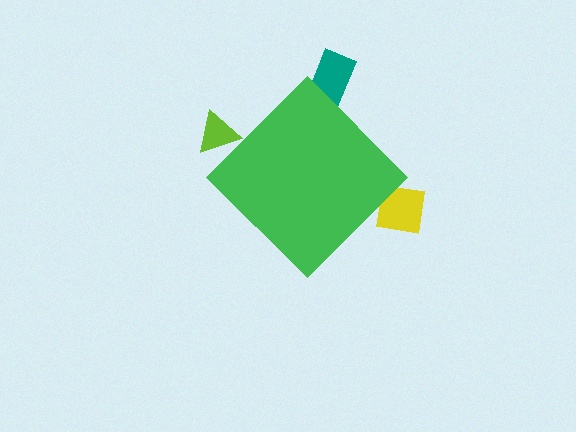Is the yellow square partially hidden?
Yes, the yellow square is partially hidden behind the green diamond.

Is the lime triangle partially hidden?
Yes, the lime triangle is partially hidden behind the green diamond.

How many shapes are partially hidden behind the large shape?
3 shapes are partially hidden.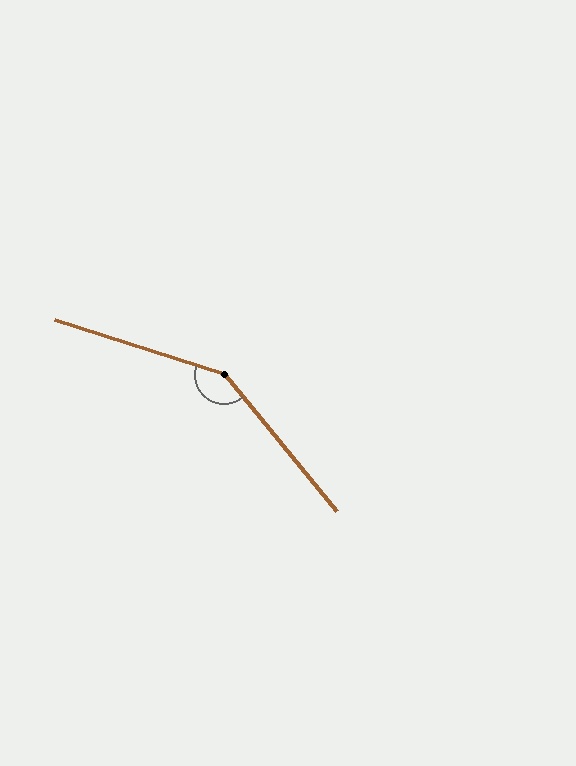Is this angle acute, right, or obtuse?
It is obtuse.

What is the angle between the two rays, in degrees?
Approximately 148 degrees.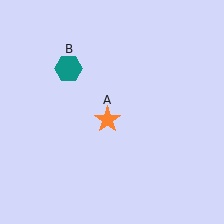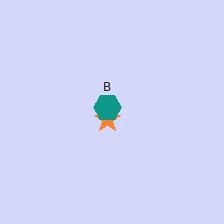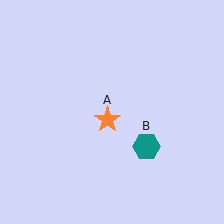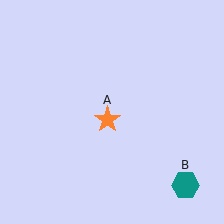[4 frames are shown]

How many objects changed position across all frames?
1 object changed position: teal hexagon (object B).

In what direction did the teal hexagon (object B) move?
The teal hexagon (object B) moved down and to the right.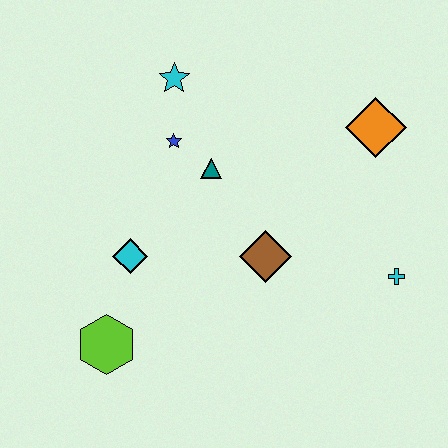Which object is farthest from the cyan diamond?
The orange diamond is farthest from the cyan diamond.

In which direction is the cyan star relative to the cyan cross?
The cyan star is to the left of the cyan cross.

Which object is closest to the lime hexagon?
The cyan diamond is closest to the lime hexagon.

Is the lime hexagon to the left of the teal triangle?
Yes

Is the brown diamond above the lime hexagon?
Yes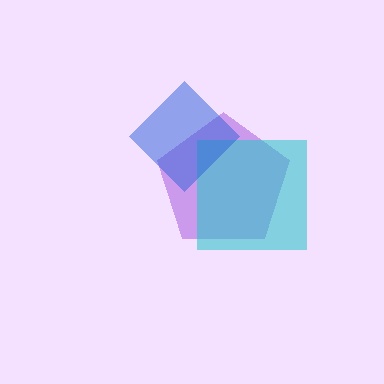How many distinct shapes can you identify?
There are 3 distinct shapes: a purple pentagon, a cyan square, a blue diamond.